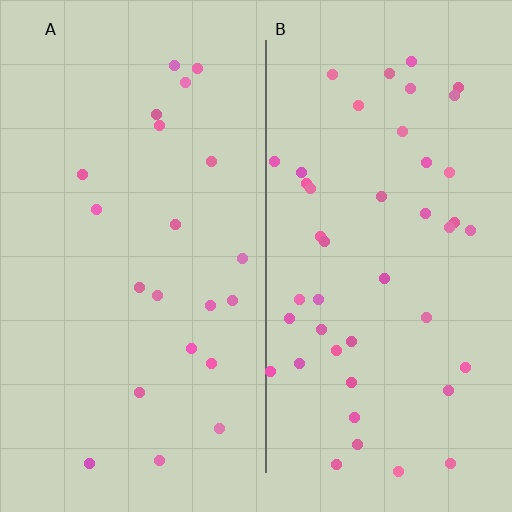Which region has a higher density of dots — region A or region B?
B (the right).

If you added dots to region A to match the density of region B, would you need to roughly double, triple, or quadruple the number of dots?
Approximately double.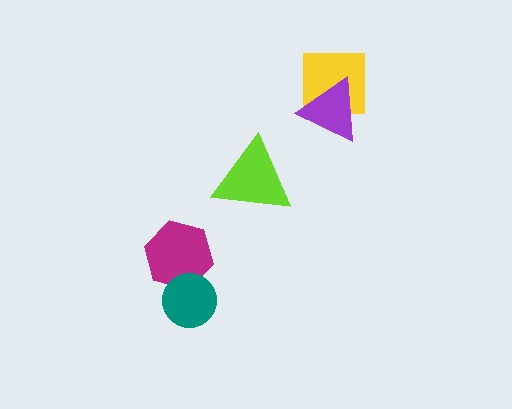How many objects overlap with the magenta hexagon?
1 object overlaps with the magenta hexagon.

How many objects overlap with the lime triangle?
0 objects overlap with the lime triangle.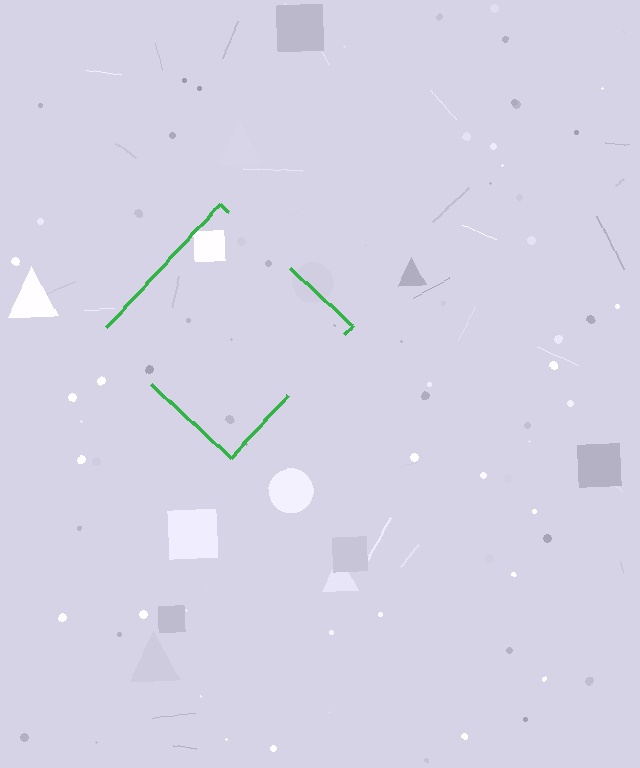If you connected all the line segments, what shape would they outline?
They would outline a diamond.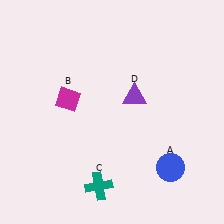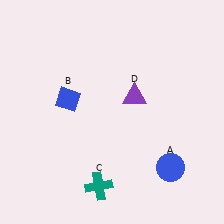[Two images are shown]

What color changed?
The diamond (B) changed from magenta in Image 1 to blue in Image 2.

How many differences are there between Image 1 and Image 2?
There is 1 difference between the two images.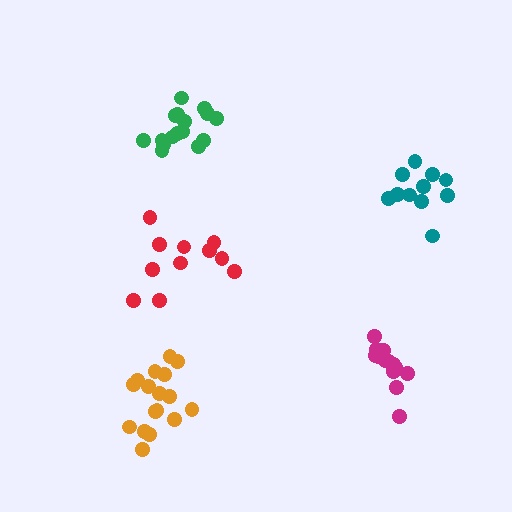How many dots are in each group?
Group 1: 14 dots, Group 2: 11 dots, Group 3: 17 dots, Group 4: 11 dots, Group 5: 16 dots (69 total).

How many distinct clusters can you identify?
There are 5 distinct clusters.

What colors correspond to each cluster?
The clusters are colored: magenta, red, orange, teal, green.